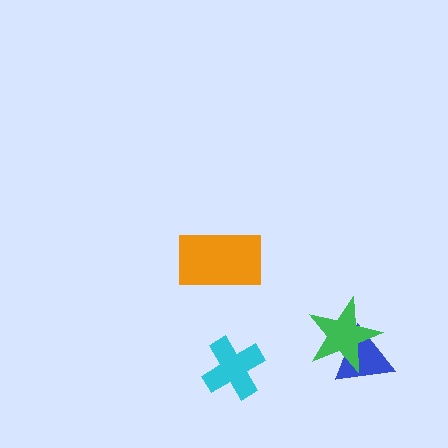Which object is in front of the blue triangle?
The green star is in front of the blue triangle.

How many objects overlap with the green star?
1 object overlaps with the green star.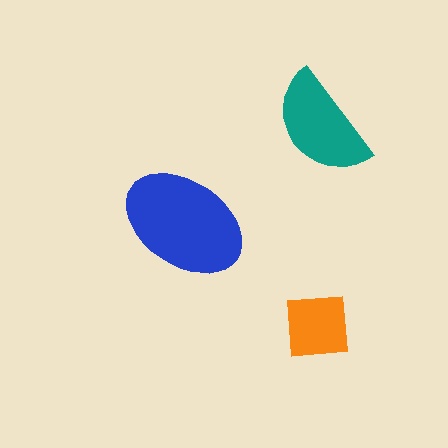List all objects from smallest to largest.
The orange square, the teal semicircle, the blue ellipse.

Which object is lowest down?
The orange square is bottommost.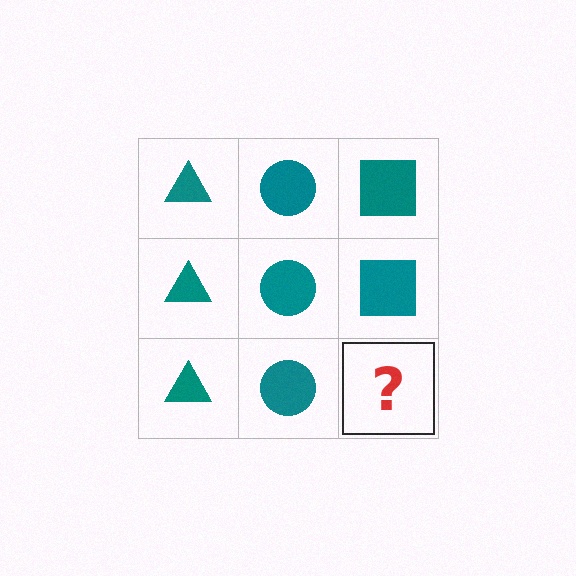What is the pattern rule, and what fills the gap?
The rule is that each column has a consistent shape. The gap should be filled with a teal square.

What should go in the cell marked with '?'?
The missing cell should contain a teal square.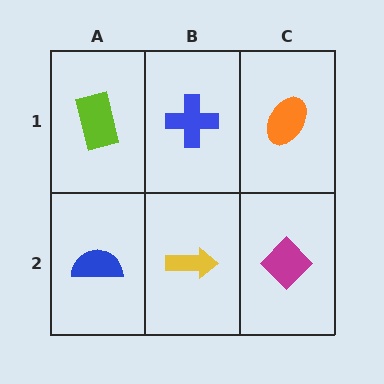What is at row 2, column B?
A yellow arrow.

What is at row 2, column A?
A blue semicircle.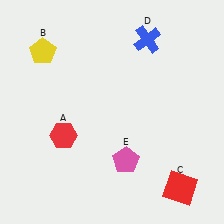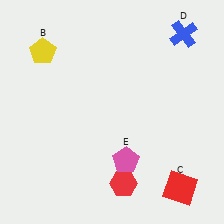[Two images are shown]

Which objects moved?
The objects that moved are: the red hexagon (A), the blue cross (D).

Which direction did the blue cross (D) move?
The blue cross (D) moved right.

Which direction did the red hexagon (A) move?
The red hexagon (A) moved right.